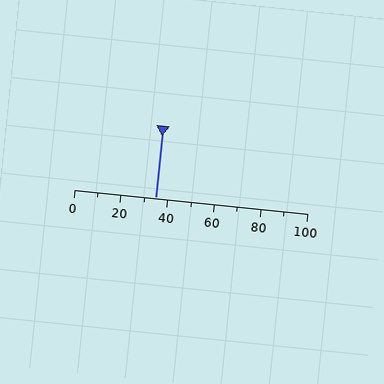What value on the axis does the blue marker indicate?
The marker indicates approximately 35.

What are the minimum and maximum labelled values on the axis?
The axis runs from 0 to 100.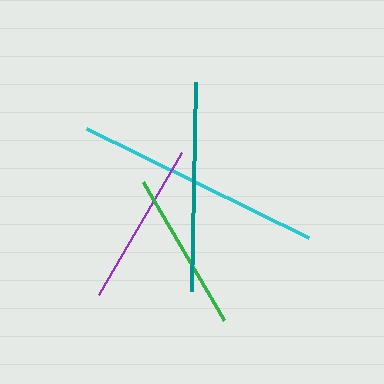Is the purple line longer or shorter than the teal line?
The teal line is longer than the purple line.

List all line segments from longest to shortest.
From longest to shortest: cyan, teal, purple, green.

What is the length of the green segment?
The green segment is approximately 161 pixels long.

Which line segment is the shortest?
The green line is the shortest at approximately 161 pixels.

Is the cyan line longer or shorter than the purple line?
The cyan line is longer than the purple line.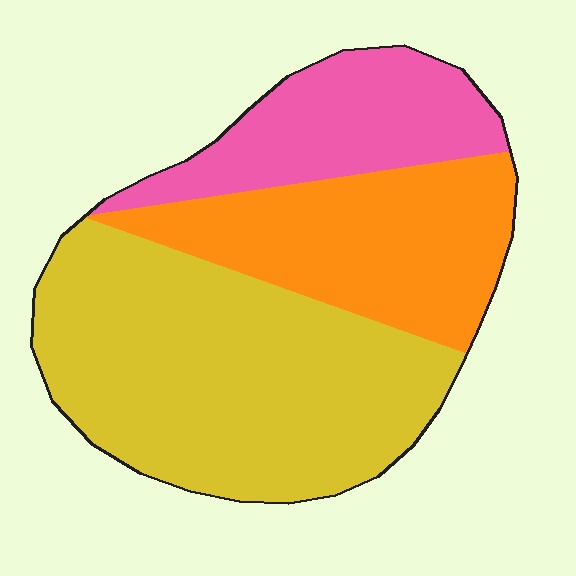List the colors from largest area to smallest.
From largest to smallest: yellow, orange, pink.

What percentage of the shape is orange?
Orange takes up about one quarter (1/4) of the shape.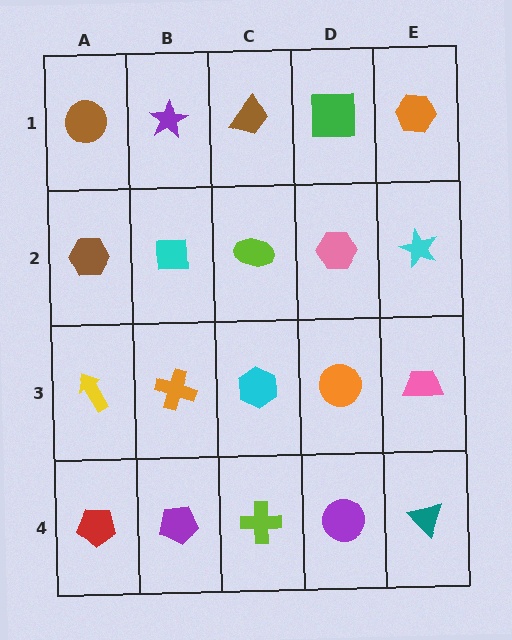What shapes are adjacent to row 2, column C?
A brown trapezoid (row 1, column C), a cyan hexagon (row 3, column C), a cyan square (row 2, column B), a pink hexagon (row 2, column D).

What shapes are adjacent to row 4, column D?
An orange circle (row 3, column D), a lime cross (row 4, column C), a teal triangle (row 4, column E).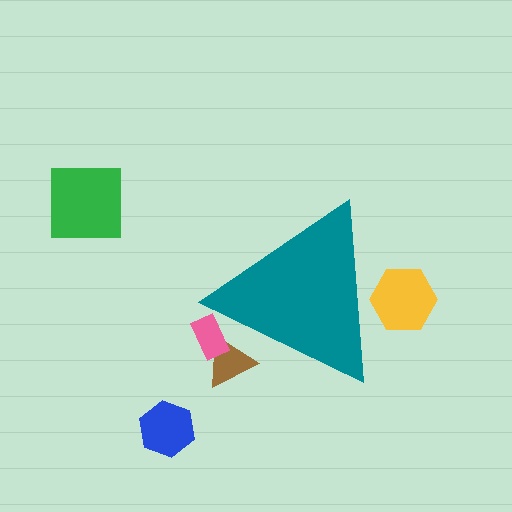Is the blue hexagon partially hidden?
No, the blue hexagon is fully visible.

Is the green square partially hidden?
No, the green square is fully visible.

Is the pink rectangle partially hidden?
Yes, the pink rectangle is partially hidden behind the teal triangle.